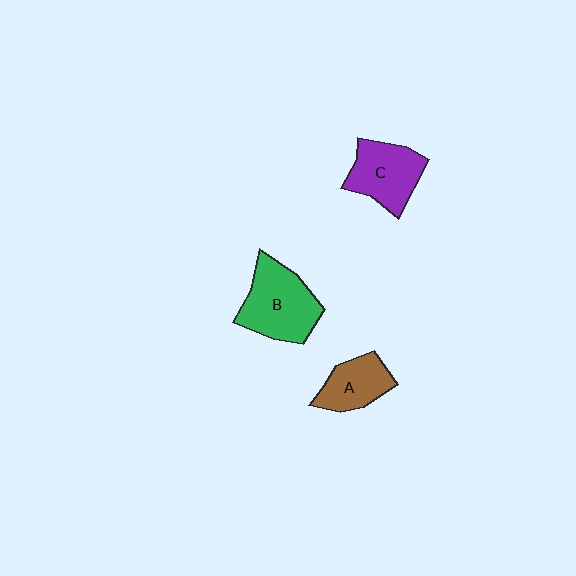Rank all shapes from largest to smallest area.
From largest to smallest: B (green), C (purple), A (brown).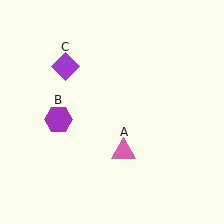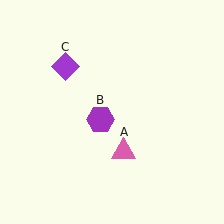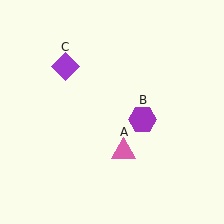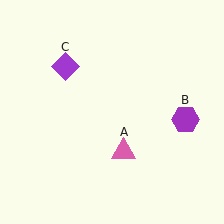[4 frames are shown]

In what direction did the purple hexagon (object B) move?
The purple hexagon (object B) moved right.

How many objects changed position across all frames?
1 object changed position: purple hexagon (object B).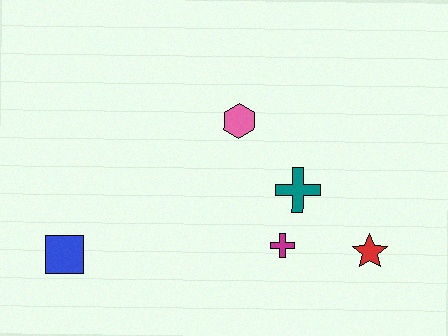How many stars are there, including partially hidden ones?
There is 1 star.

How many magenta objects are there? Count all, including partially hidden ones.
There is 1 magenta object.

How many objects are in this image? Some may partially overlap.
There are 5 objects.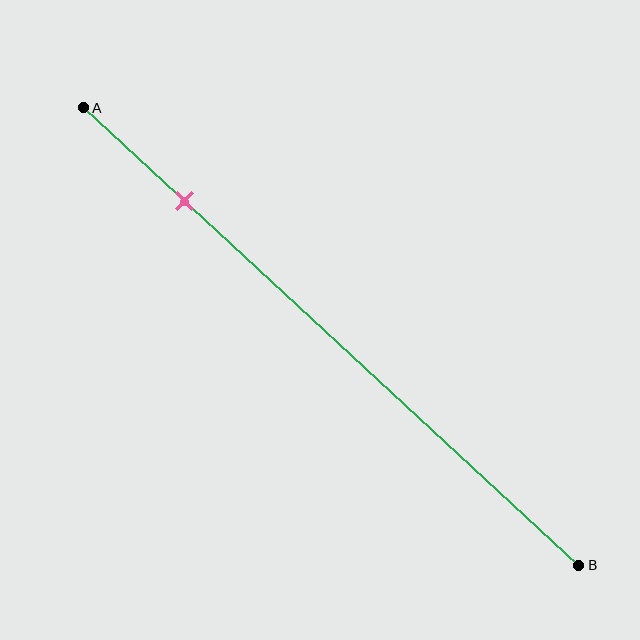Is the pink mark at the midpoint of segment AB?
No, the mark is at about 20% from A, not at the 50% midpoint.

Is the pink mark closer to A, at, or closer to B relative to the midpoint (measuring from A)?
The pink mark is closer to point A than the midpoint of segment AB.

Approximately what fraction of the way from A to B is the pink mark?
The pink mark is approximately 20% of the way from A to B.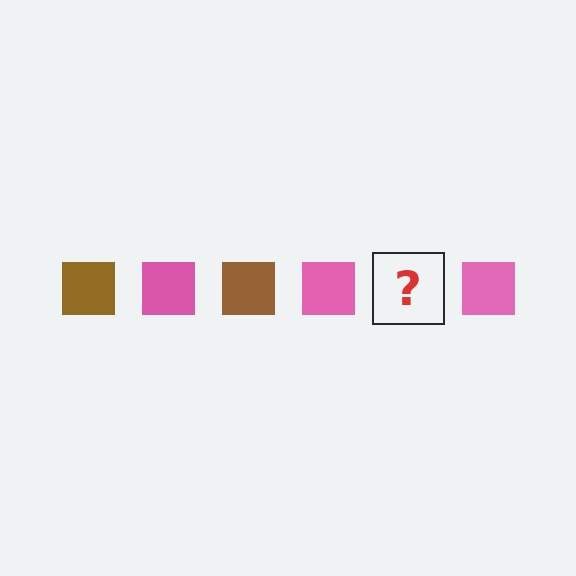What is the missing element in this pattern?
The missing element is a brown square.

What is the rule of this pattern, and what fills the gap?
The rule is that the pattern cycles through brown, pink squares. The gap should be filled with a brown square.